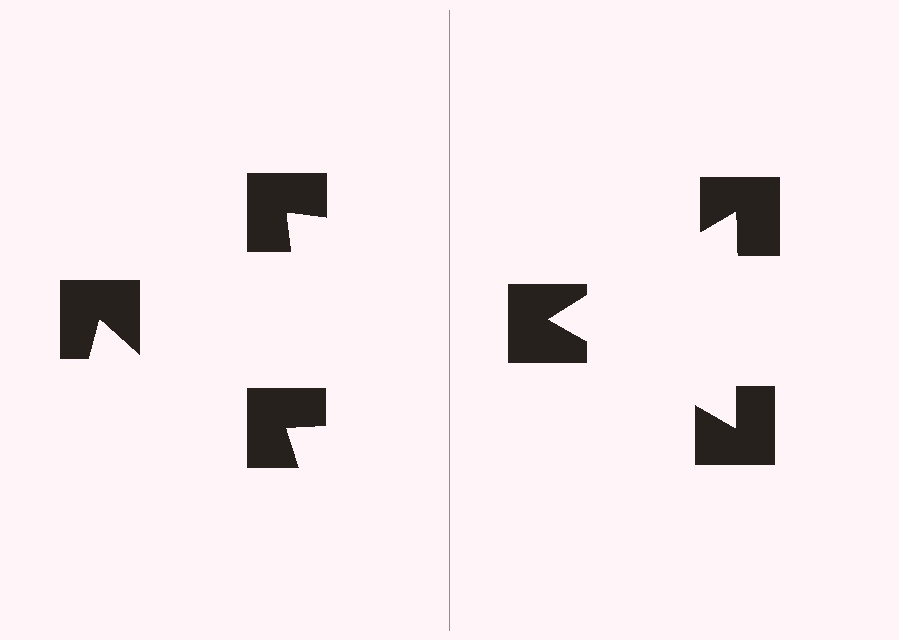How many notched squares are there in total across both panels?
6 — 3 on each side.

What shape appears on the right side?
An illusory triangle.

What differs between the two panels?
The notched squares are positioned identically on both sides; only the wedge orientations differ. On the right they align to a triangle; on the left they are misaligned.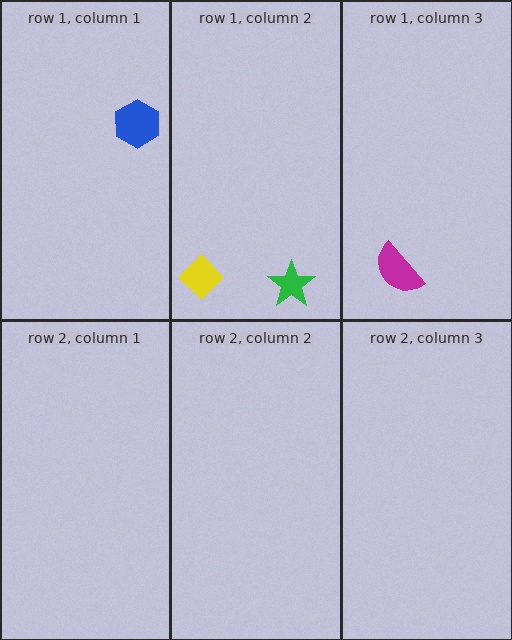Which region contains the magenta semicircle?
The row 1, column 3 region.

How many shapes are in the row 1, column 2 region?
2.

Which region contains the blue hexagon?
The row 1, column 1 region.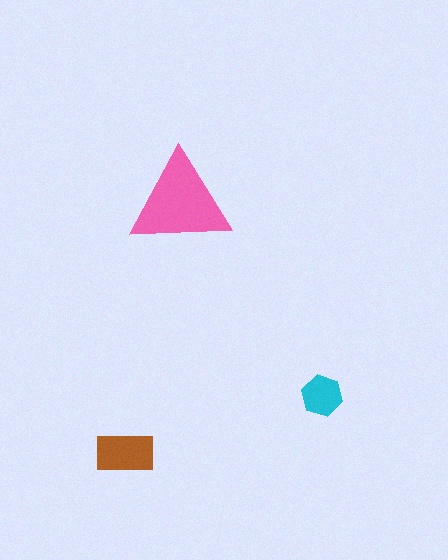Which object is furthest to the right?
The cyan hexagon is rightmost.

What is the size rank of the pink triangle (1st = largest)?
1st.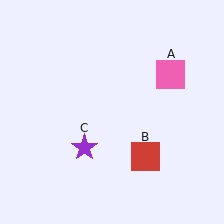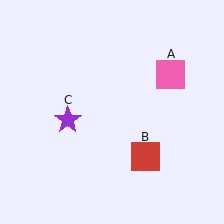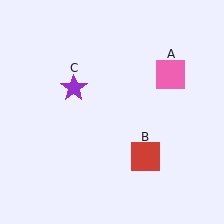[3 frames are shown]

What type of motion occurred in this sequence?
The purple star (object C) rotated clockwise around the center of the scene.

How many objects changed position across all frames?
1 object changed position: purple star (object C).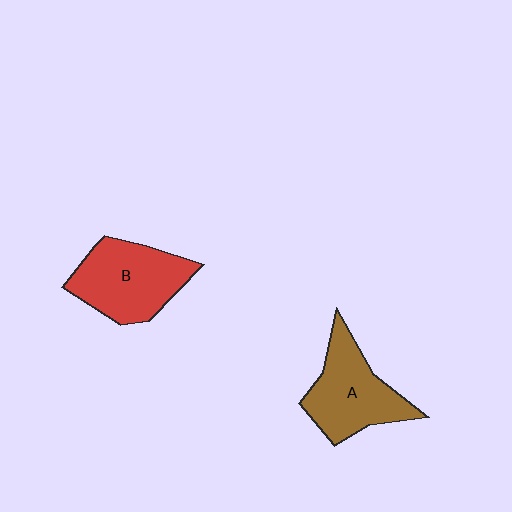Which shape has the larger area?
Shape B (red).